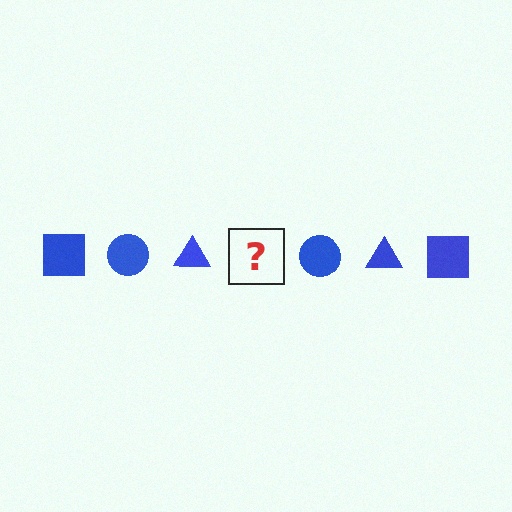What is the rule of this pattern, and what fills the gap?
The rule is that the pattern cycles through square, circle, triangle shapes in blue. The gap should be filled with a blue square.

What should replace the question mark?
The question mark should be replaced with a blue square.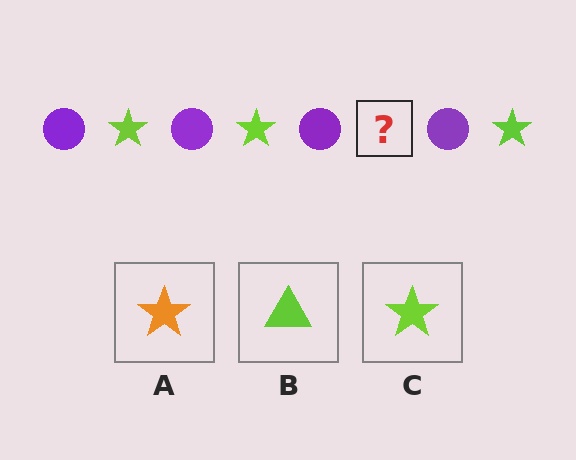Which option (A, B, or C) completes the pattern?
C.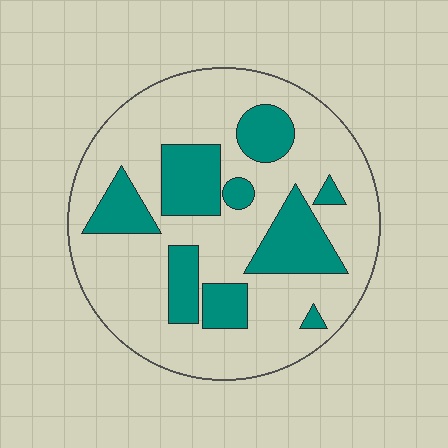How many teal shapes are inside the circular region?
9.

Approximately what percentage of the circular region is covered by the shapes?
Approximately 25%.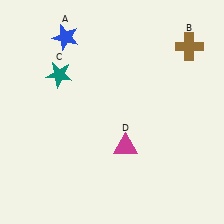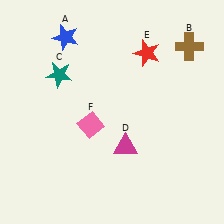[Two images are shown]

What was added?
A red star (E), a pink diamond (F) were added in Image 2.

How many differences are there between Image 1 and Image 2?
There are 2 differences between the two images.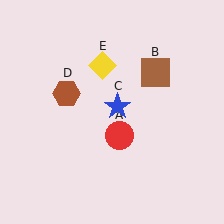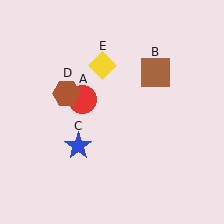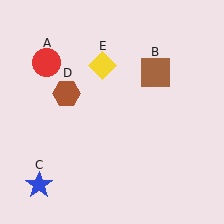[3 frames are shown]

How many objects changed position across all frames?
2 objects changed position: red circle (object A), blue star (object C).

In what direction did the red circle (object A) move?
The red circle (object A) moved up and to the left.